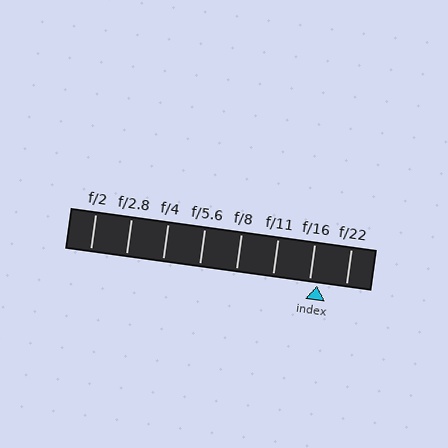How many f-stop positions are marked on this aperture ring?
There are 8 f-stop positions marked.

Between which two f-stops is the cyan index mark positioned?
The index mark is between f/16 and f/22.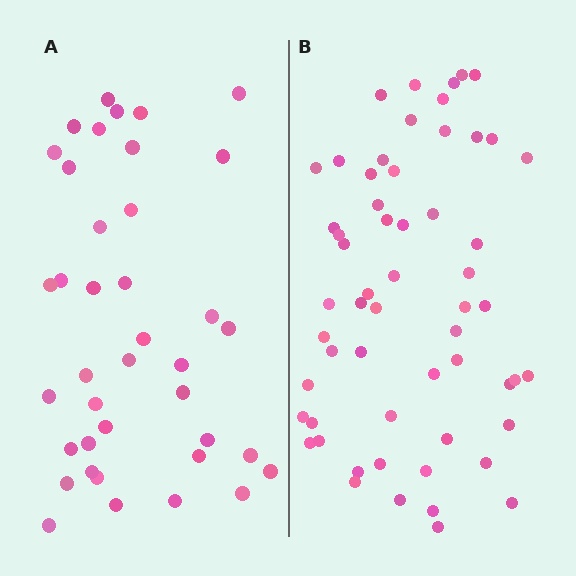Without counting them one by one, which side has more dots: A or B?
Region B (the right region) has more dots.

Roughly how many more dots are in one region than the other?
Region B has approximately 20 more dots than region A.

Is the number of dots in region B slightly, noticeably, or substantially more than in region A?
Region B has substantially more. The ratio is roughly 1.5 to 1.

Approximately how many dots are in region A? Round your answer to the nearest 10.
About 40 dots. (The exact count is 39, which rounds to 40.)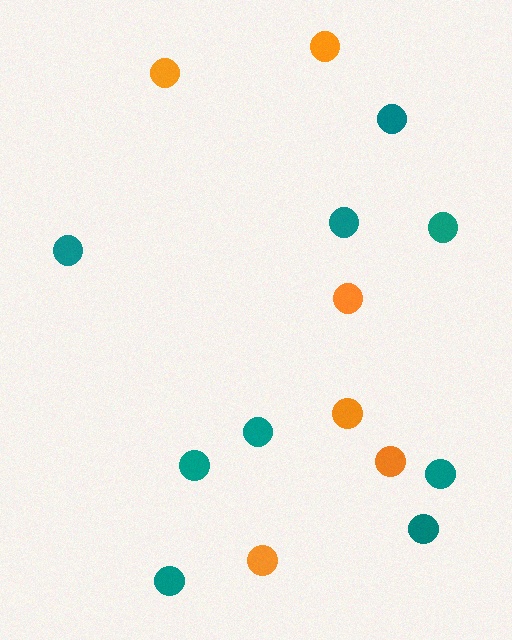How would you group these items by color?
There are 2 groups: one group of orange circles (6) and one group of teal circles (9).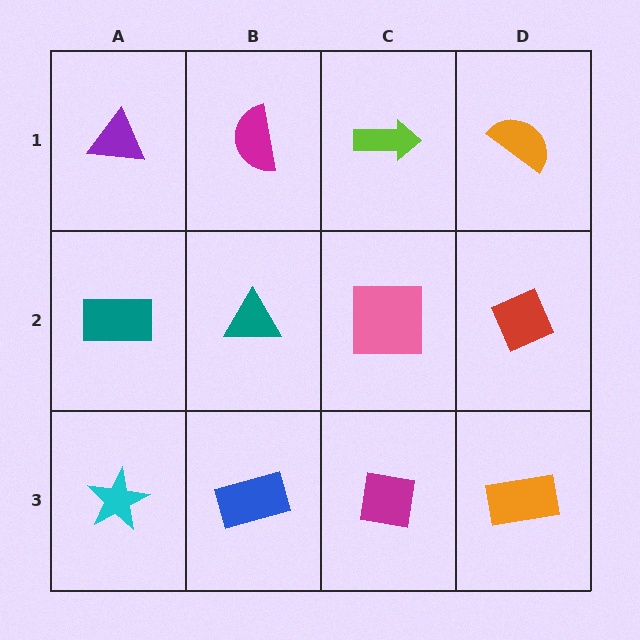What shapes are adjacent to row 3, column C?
A pink square (row 2, column C), a blue rectangle (row 3, column B), an orange rectangle (row 3, column D).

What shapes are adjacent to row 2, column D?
An orange semicircle (row 1, column D), an orange rectangle (row 3, column D), a pink square (row 2, column C).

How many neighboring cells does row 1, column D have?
2.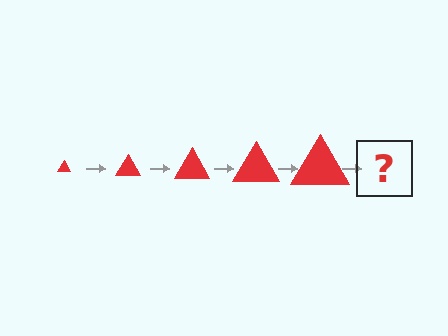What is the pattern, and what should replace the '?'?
The pattern is that the triangle gets progressively larger each step. The '?' should be a red triangle, larger than the previous one.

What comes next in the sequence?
The next element should be a red triangle, larger than the previous one.